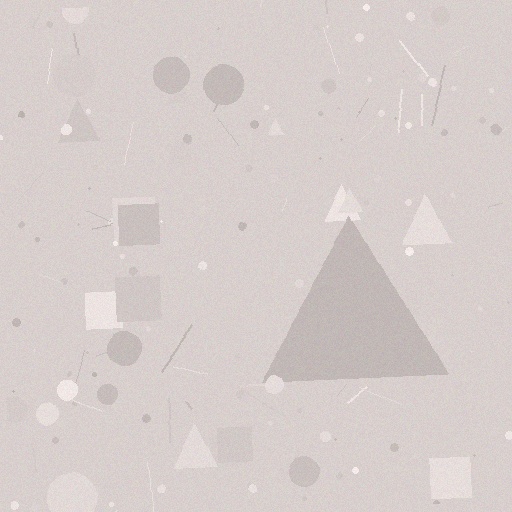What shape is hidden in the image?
A triangle is hidden in the image.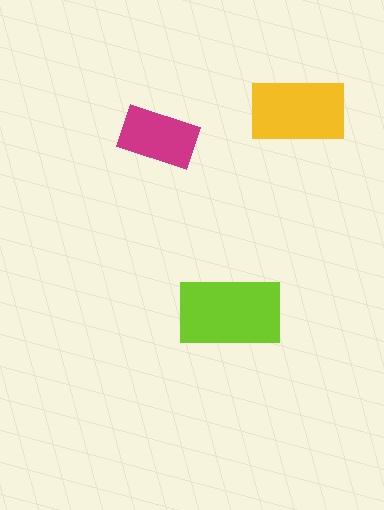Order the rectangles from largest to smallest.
the lime one, the yellow one, the magenta one.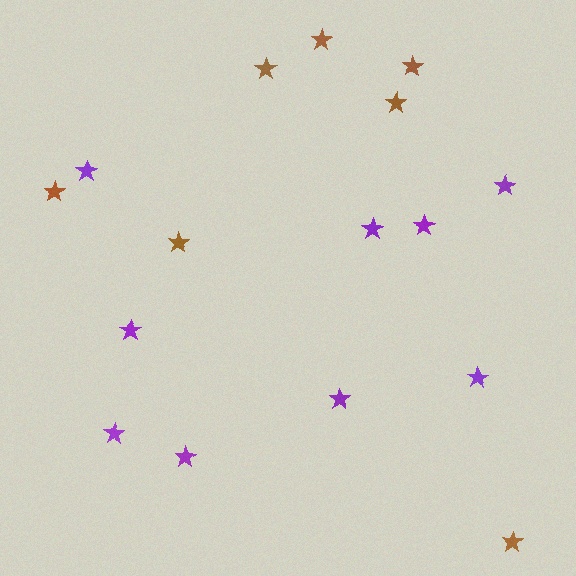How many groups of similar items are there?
There are 2 groups: one group of brown stars (7) and one group of purple stars (9).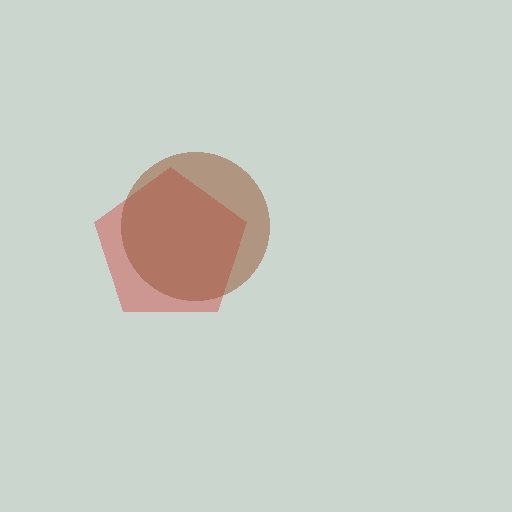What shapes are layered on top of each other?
The layered shapes are: a red pentagon, a brown circle.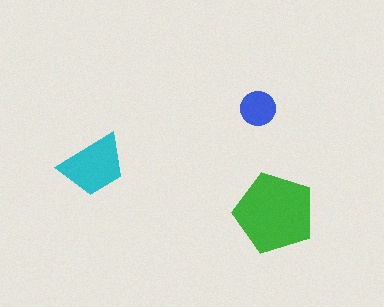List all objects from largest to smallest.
The green pentagon, the cyan trapezoid, the blue circle.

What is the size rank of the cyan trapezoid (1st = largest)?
2nd.